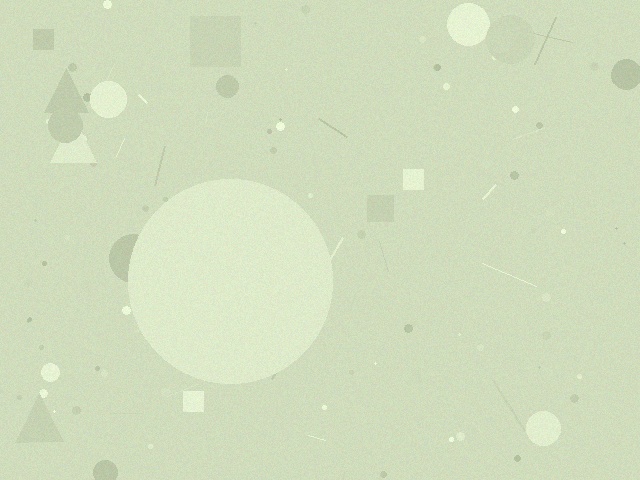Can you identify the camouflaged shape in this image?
The camouflaged shape is a circle.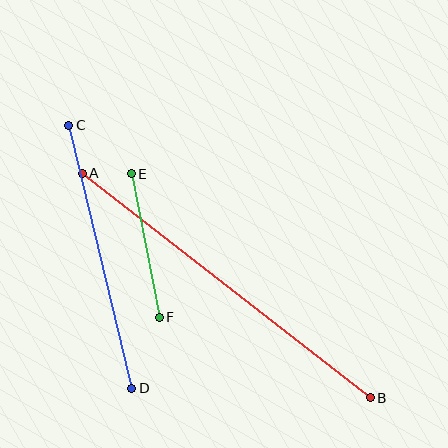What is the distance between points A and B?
The distance is approximately 365 pixels.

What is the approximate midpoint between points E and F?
The midpoint is at approximately (145, 246) pixels.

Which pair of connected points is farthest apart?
Points A and B are farthest apart.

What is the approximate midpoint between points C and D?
The midpoint is at approximately (100, 257) pixels.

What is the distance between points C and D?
The distance is approximately 271 pixels.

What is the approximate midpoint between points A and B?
The midpoint is at approximately (226, 286) pixels.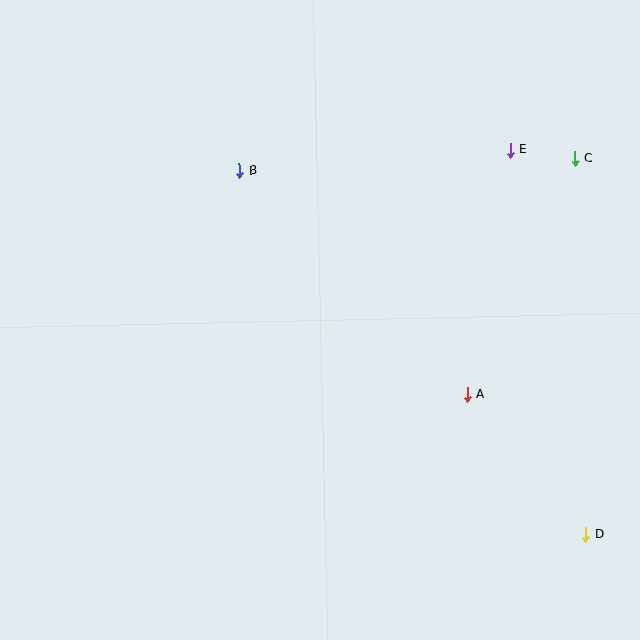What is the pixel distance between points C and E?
The distance between C and E is 65 pixels.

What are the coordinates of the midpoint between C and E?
The midpoint between C and E is at (543, 154).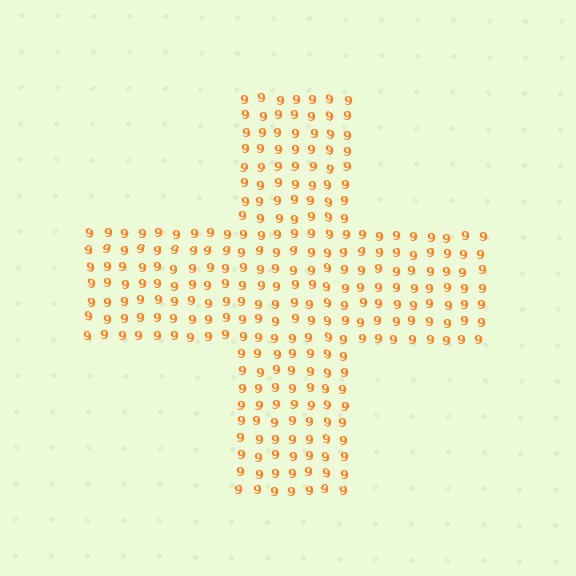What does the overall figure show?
The overall figure shows a cross.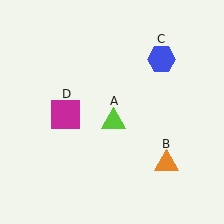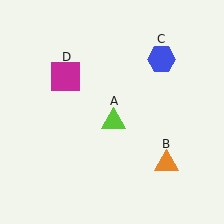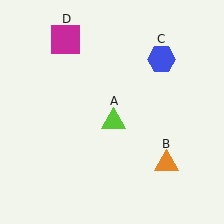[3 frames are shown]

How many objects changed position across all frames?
1 object changed position: magenta square (object D).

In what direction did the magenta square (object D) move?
The magenta square (object D) moved up.